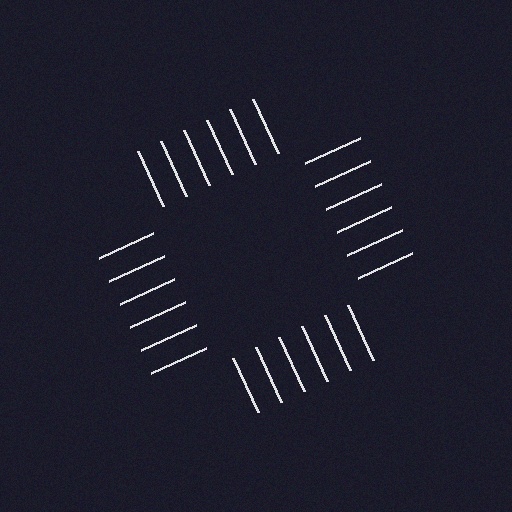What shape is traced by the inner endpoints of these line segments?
An illusory square — the line segments terminate on its edges but no continuous stroke is drawn.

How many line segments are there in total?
24 — 6 along each of the 4 edges.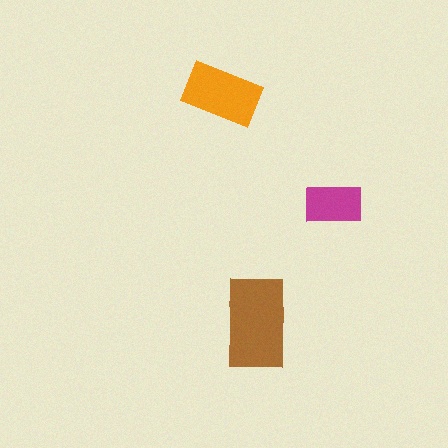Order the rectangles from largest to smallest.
the brown one, the orange one, the magenta one.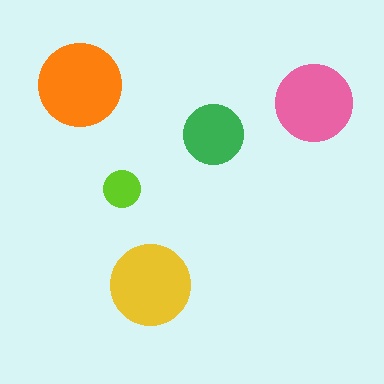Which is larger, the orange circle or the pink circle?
The orange one.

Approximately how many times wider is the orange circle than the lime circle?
About 2.5 times wider.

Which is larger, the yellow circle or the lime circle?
The yellow one.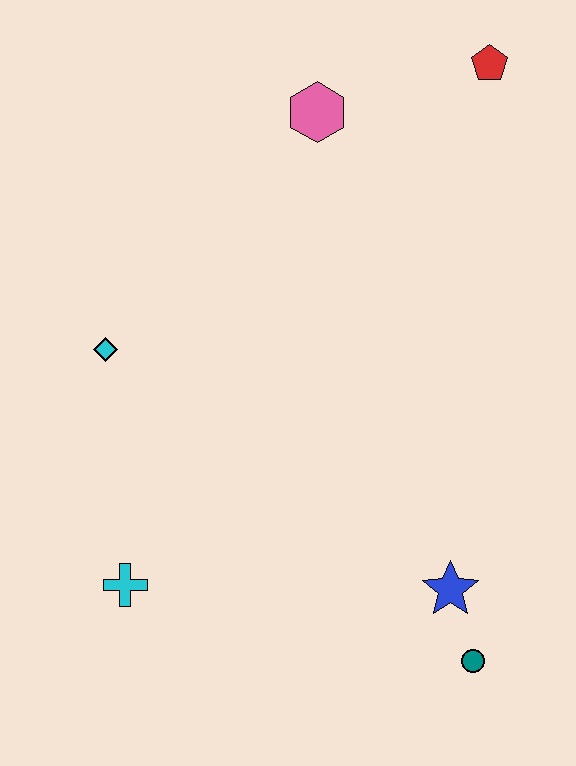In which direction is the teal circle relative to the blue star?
The teal circle is below the blue star.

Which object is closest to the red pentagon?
The pink hexagon is closest to the red pentagon.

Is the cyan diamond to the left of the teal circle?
Yes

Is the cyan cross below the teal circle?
No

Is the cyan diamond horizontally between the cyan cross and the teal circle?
No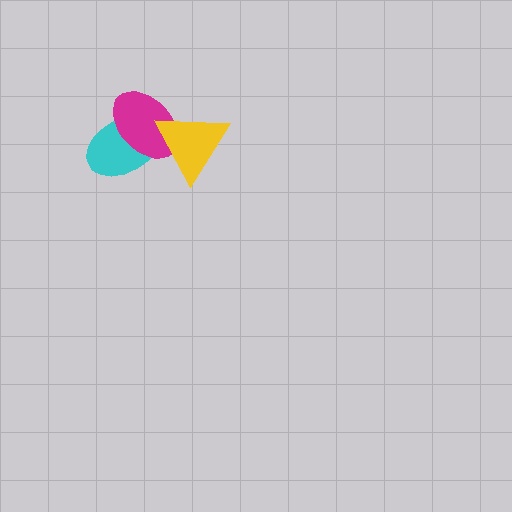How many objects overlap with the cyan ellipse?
2 objects overlap with the cyan ellipse.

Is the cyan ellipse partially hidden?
Yes, it is partially covered by another shape.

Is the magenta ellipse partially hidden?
Yes, it is partially covered by another shape.